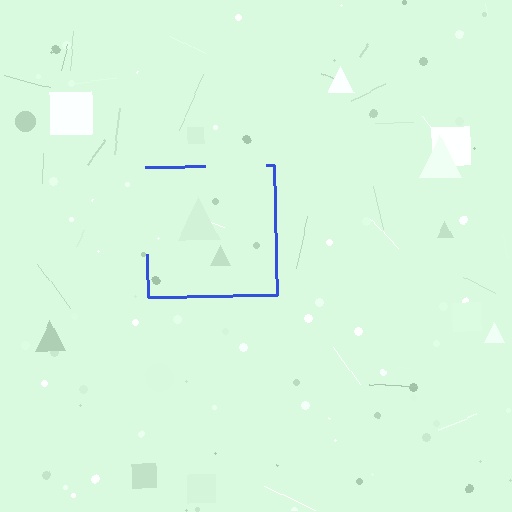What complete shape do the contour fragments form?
The contour fragments form a square.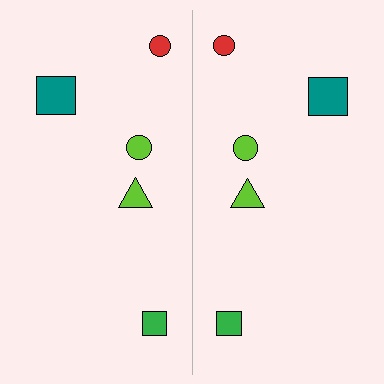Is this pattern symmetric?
Yes, this pattern has bilateral (reflection) symmetry.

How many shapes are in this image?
There are 10 shapes in this image.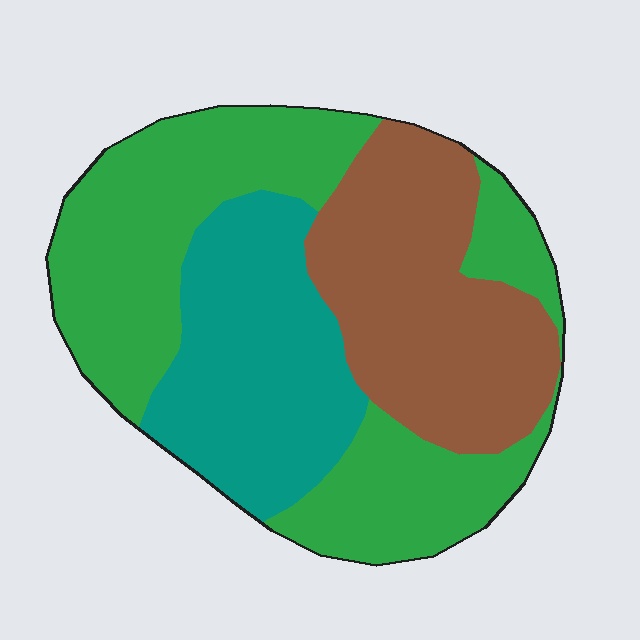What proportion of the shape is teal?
Teal covers 26% of the shape.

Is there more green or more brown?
Green.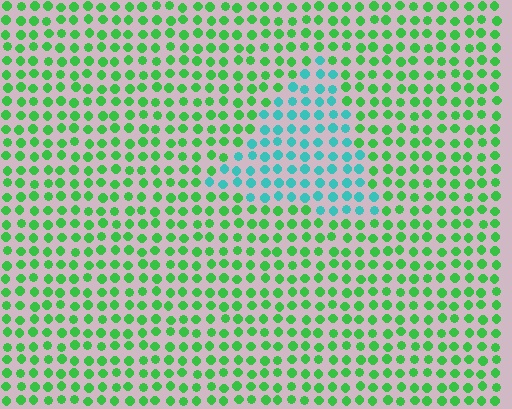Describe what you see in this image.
The image is filled with small green elements in a uniform arrangement. A triangle-shaped region is visible where the elements are tinted to a slightly different hue, forming a subtle color boundary.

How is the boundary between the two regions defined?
The boundary is defined purely by a slight shift in hue (about 51 degrees). Spacing, size, and orientation are identical on both sides.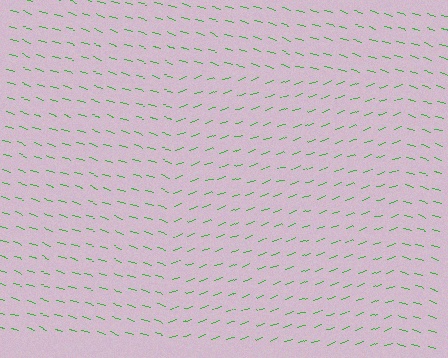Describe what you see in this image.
The image is filled with small green line segments. A rectangle region in the image has lines oriented differently from the surrounding lines, creating a visible texture boundary.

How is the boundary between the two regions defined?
The boundary is defined purely by a change in line orientation (approximately 37 degrees difference). All lines are the same color and thickness.